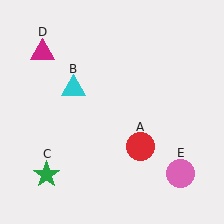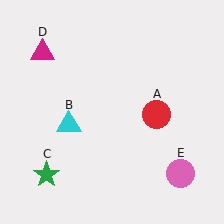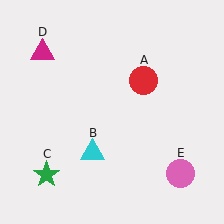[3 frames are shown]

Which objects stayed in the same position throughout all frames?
Green star (object C) and magenta triangle (object D) and pink circle (object E) remained stationary.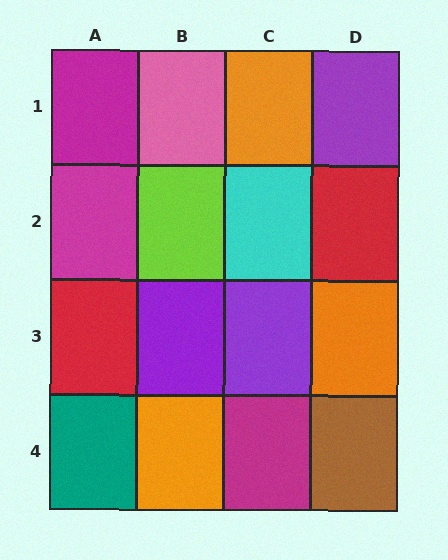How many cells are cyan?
1 cell is cyan.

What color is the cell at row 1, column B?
Pink.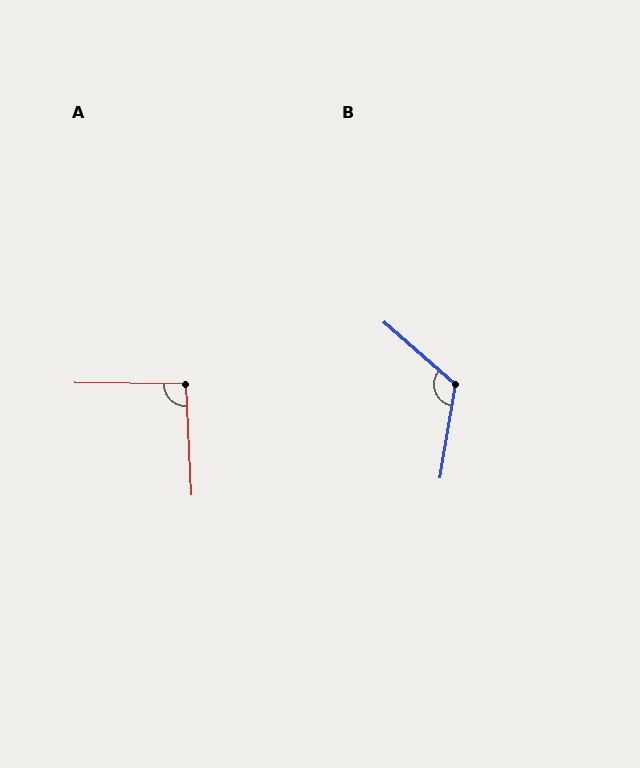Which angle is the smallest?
A, at approximately 94 degrees.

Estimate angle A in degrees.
Approximately 94 degrees.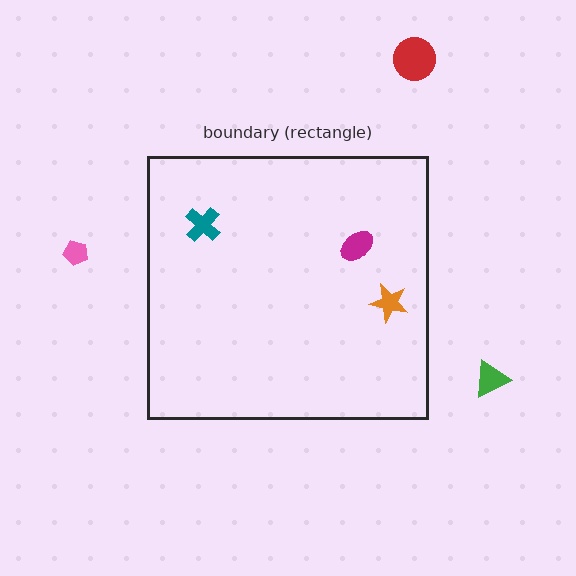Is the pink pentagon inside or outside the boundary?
Outside.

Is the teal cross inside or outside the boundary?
Inside.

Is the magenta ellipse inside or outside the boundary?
Inside.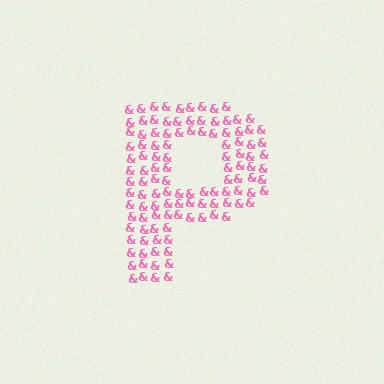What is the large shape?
The large shape is the letter P.